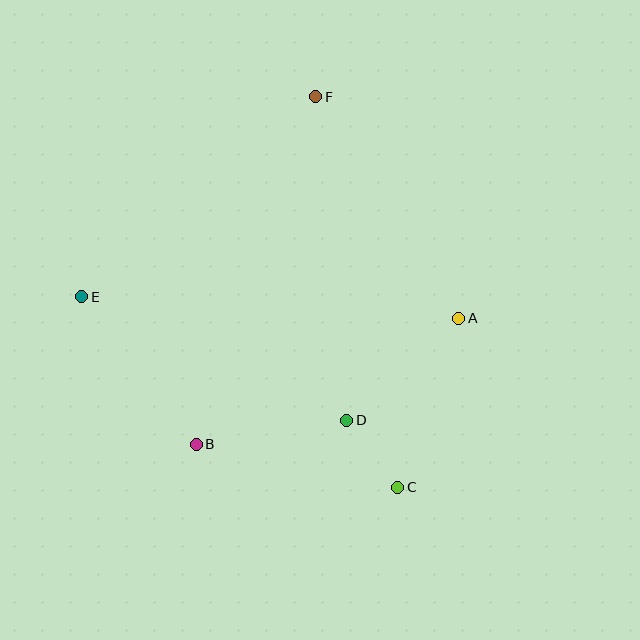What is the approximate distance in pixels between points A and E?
The distance between A and E is approximately 378 pixels.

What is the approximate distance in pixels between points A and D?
The distance between A and D is approximately 152 pixels.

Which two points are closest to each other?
Points C and D are closest to each other.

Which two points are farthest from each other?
Points C and F are farthest from each other.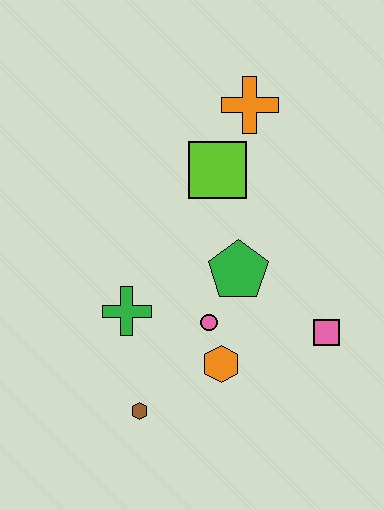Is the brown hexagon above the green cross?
No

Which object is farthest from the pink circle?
The orange cross is farthest from the pink circle.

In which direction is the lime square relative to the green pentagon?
The lime square is above the green pentagon.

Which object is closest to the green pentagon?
The pink circle is closest to the green pentagon.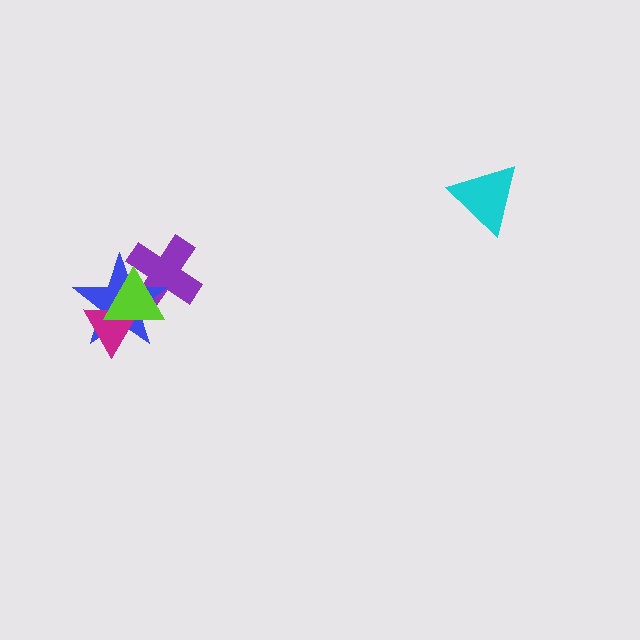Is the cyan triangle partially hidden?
No, no other shape covers it.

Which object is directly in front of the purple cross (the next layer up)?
The blue star is directly in front of the purple cross.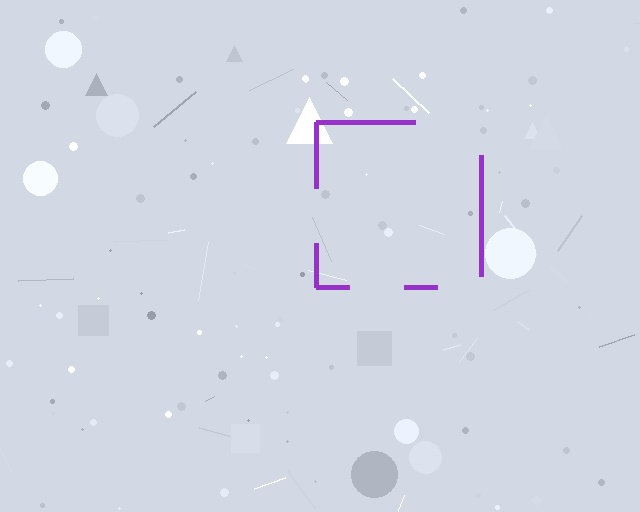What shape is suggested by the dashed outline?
The dashed outline suggests a square.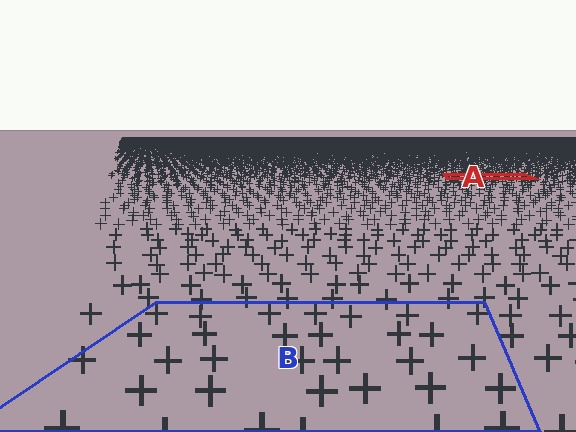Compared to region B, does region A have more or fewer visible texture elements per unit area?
Region A has more texture elements per unit area — they are packed more densely because it is farther away.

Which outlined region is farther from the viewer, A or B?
Region A is farther from the viewer — the texture elements inside it appear smaller and more densely packed.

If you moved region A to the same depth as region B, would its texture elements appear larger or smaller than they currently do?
They would appear larger. At a closer depth, the same texture elements are projected at a bigger on-screen size.